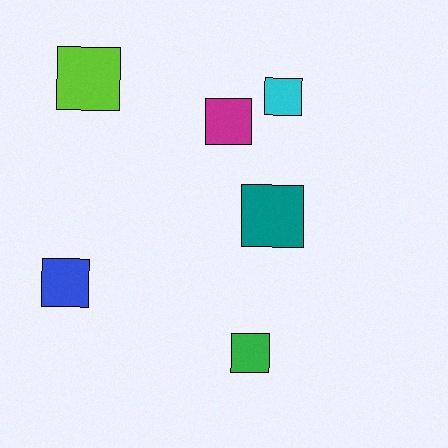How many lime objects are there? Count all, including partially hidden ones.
There is 1 lime object.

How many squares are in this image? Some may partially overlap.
There are 6 squares.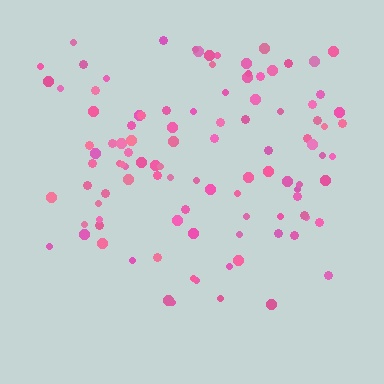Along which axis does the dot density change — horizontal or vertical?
Vertical.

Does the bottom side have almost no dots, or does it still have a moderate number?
Still a moderate number, just noticeably fewer than the top.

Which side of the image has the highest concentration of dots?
The top.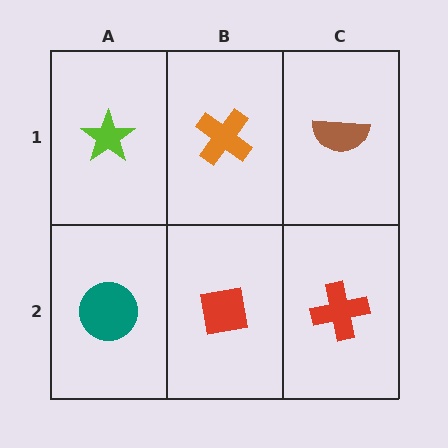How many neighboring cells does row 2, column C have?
2.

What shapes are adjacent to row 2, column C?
A brown semicircle (row 1, column C), a red square (row 2, column B).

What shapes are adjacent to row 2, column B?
An orange cross (row 1, column B), a teal circle (row 2, column A), a red cross (row 2, column C).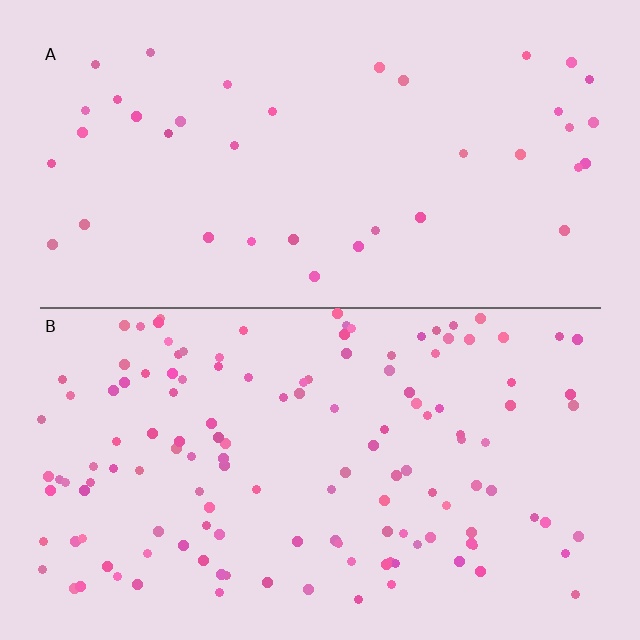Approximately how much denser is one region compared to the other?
Approximately 3.5× — region B over region A.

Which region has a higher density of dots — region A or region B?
B (the bottom).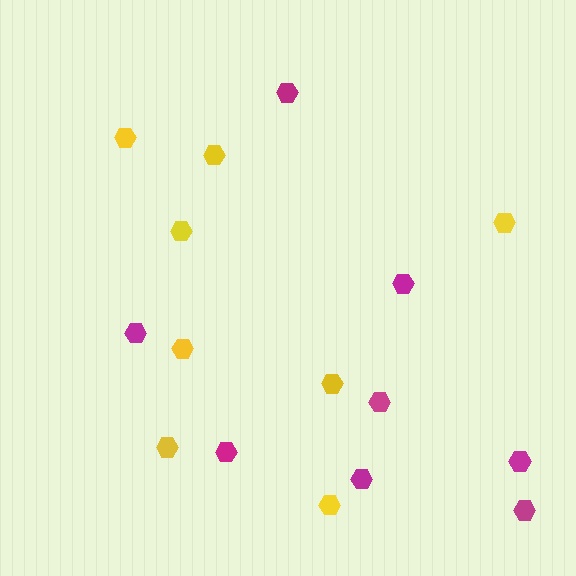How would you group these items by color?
There are 2 groups: one group of yellow hexagons (8) and one group of magenta hexagons (8).